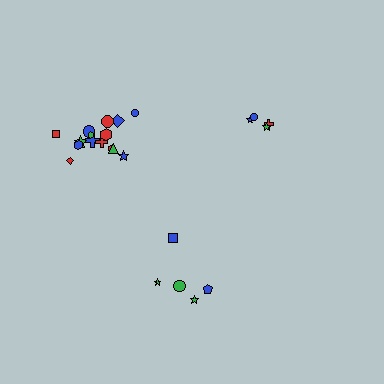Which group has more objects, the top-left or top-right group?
The top-left group.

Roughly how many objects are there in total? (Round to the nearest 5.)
Roughly 25 objects in total.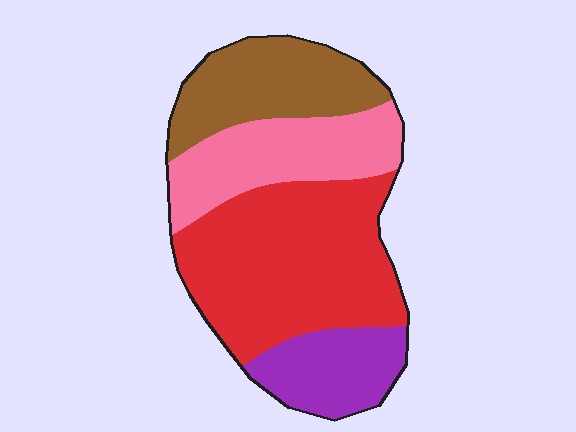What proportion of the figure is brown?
Brown covers roughly 20% of the figure.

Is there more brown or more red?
Red.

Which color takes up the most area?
Red, at roughly 40%.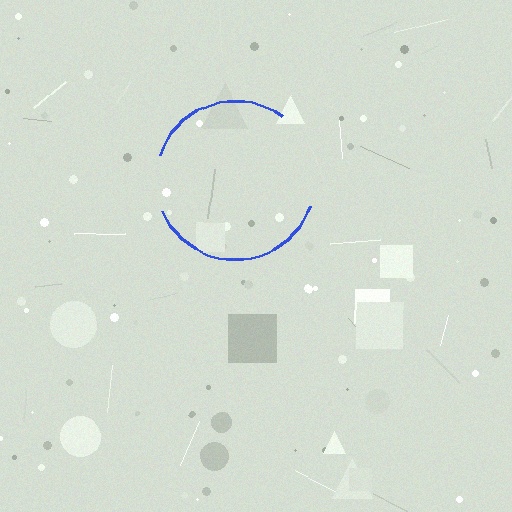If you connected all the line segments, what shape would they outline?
They would outline a circle.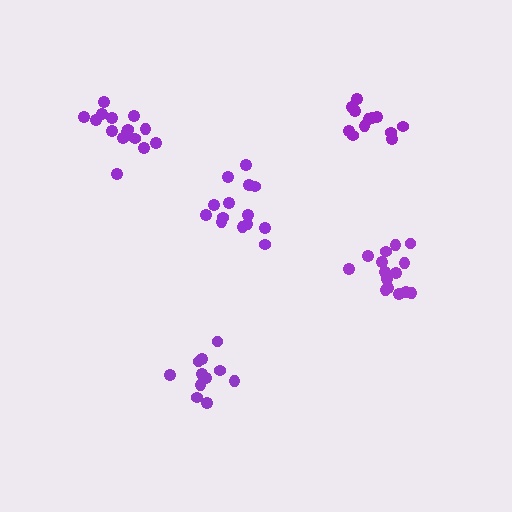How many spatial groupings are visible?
There are 5 spatial groupings.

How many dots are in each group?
Group 1: 11 dots, Group 2: 15 dots, Group 3: 12 dots, Group 4: 16 dots, Group 5: 14 dots (68 total).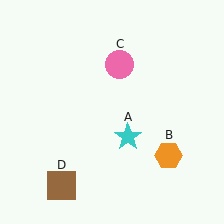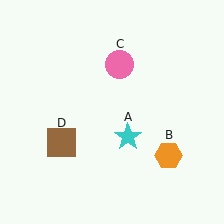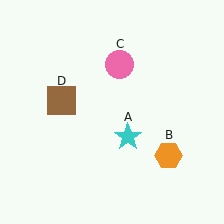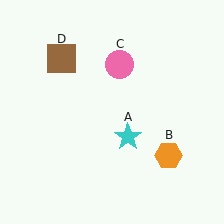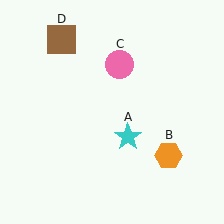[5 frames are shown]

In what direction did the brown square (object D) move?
The brown square (object D) moved up.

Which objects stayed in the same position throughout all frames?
Cyan star (object A) and orange hexagon (object B) and pink circle (object C) remained stationary.